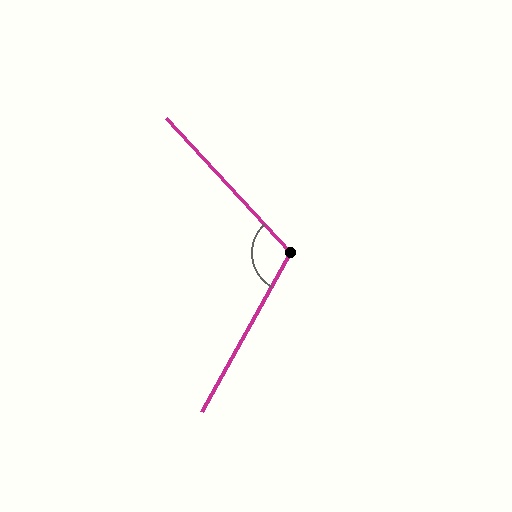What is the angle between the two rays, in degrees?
Approximately 108 degrees.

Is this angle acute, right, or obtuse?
It is obtuse.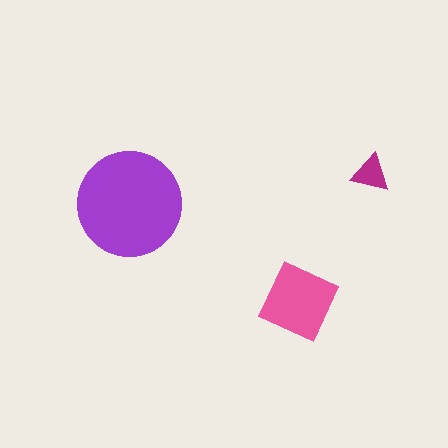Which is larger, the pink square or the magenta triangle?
The pink square.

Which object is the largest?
The purple circle.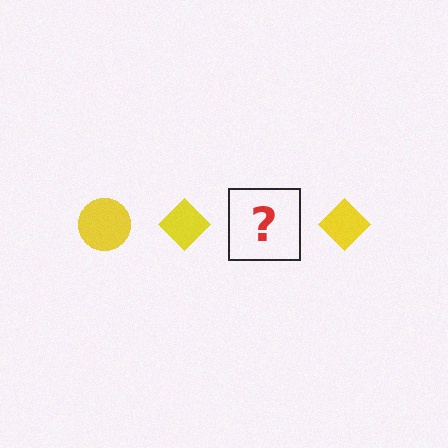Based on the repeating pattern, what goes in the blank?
The blank should be a yellow circle.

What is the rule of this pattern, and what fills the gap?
The rule is that the pattern cycles through circle, diamond shapes in yellow. The gap should be filled with a yellow circle.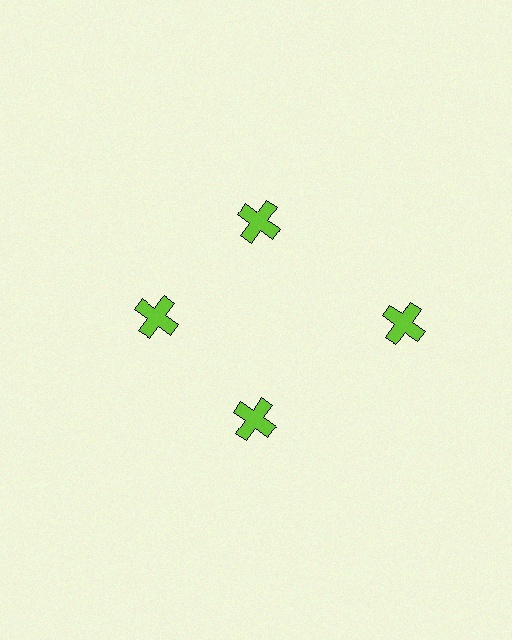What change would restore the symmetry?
The symmetry would be restored by moving it inward, back onto the ring so that all 4 crosses sit at equal angles and equal distance from the center.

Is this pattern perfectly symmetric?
No. The 4 lime crosses are arranged in a ring, but one element near the 3 o'clock position is pushed outward from the center, breaking the 4-fold rotational symmetry.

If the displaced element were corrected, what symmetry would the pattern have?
It would have 4-fold rotational symmetry — the pattern would map onto itself every 90 degrees.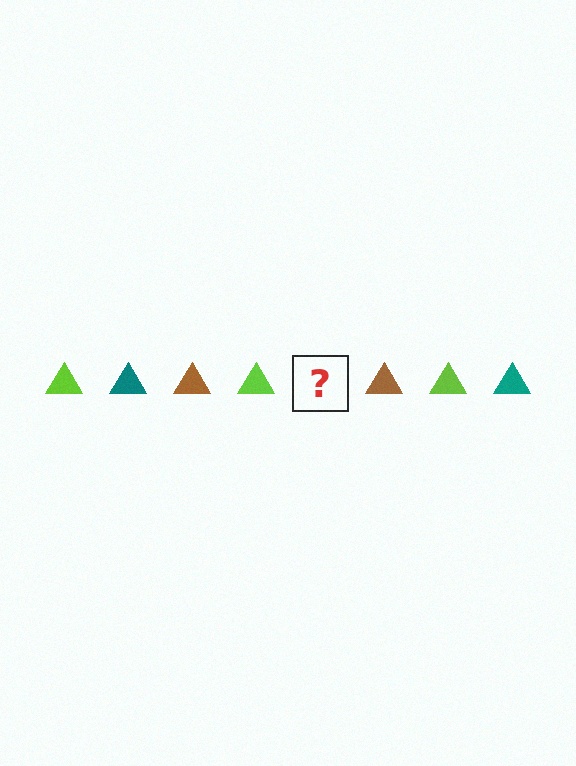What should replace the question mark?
The question mark should be replaced with a teal triangle.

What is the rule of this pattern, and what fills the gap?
The rule is that the pattern cycles through lime, teal, brown triangles. The gap should be filled with a teal triangle.